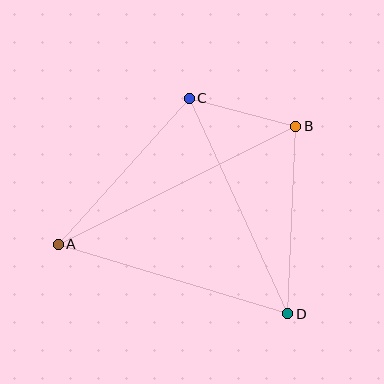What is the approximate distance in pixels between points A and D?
The distance between A and D is approximately 240 pixels.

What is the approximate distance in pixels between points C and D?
The distance between C and D is approximately 237 pixels.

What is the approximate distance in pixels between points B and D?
The distance between B and D is approximately 188 pixels.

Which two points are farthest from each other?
Points A and B are farthest from each other.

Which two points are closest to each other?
Points B and C are closest to each other.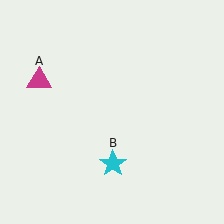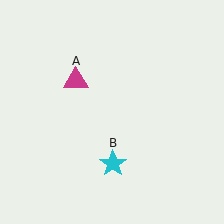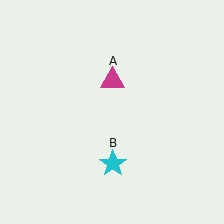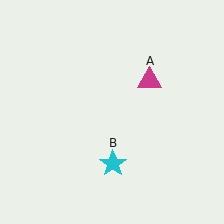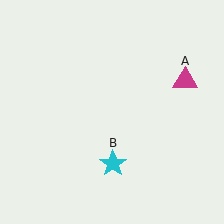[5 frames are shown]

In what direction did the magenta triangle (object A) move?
The magenta triangle (object A) moved right.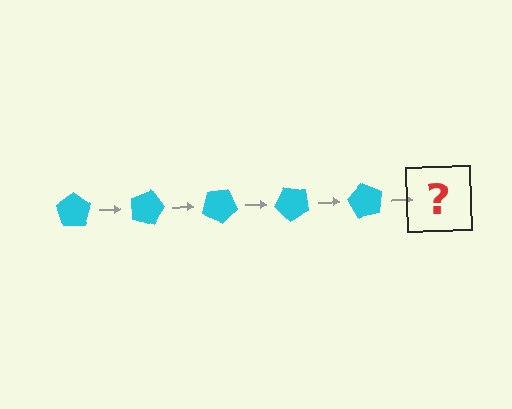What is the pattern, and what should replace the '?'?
The pattern is that the pentagon rotates 15 degrees each step. The '?' should be a cyan pentagon rotated 75 degrees.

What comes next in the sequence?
The next element should be a cyan pentagon rotated 75 degrees.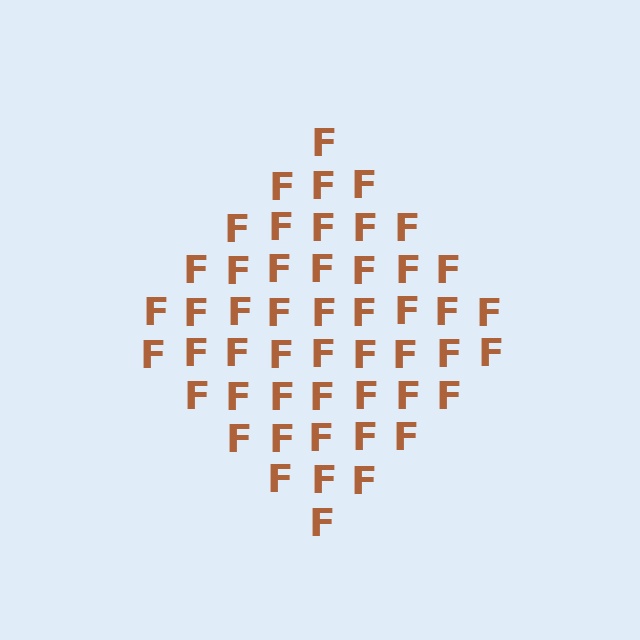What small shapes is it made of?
It is made of small letter F's.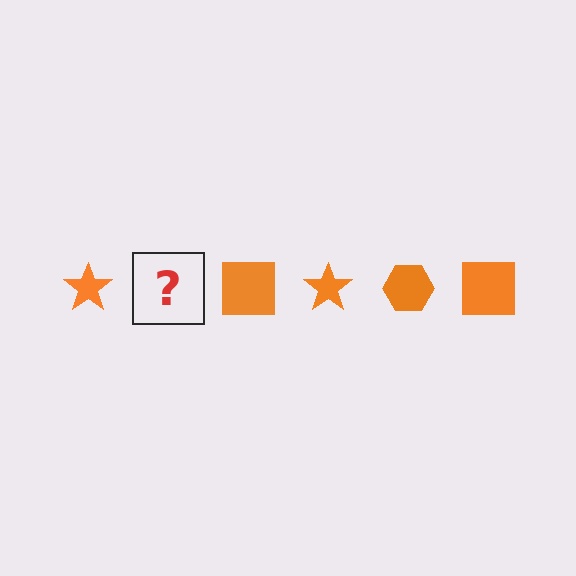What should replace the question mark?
The question mark should be replaced with an orange hexagon.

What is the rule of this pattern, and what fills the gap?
The rule is that the pattern cycles through star, hexagon, square shapes in orange. The gap should be filled with an orange hexagon.